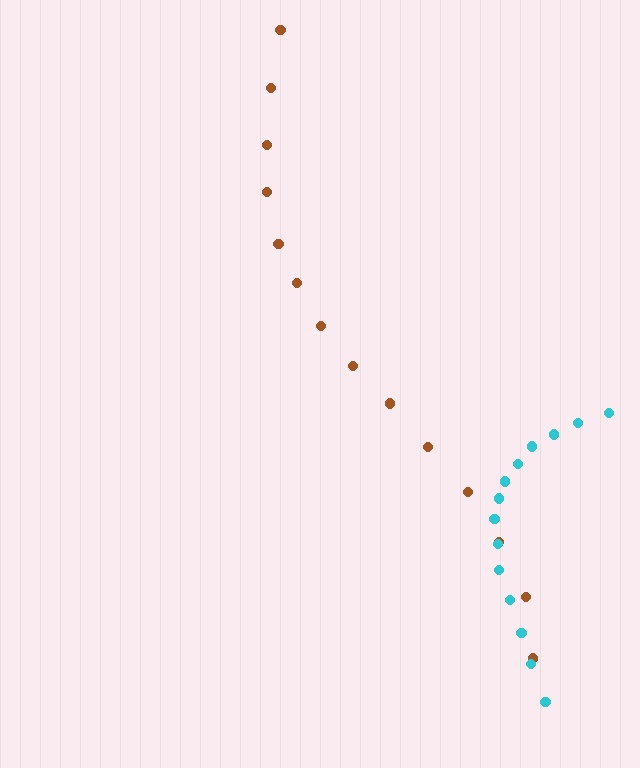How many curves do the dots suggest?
There are 2 distinct paths.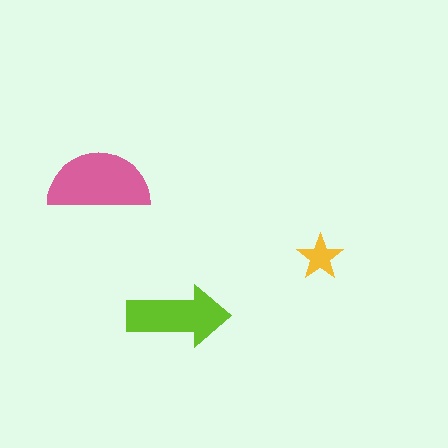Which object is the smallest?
The yellow star.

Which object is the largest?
The pink semicircle.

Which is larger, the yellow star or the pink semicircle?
The pink semicircle.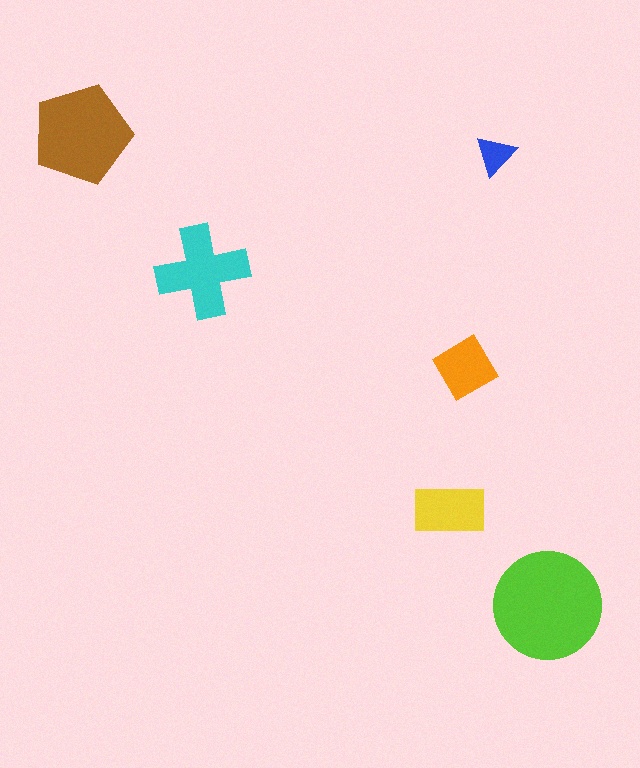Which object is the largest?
The lime circle.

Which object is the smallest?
The blue triangle.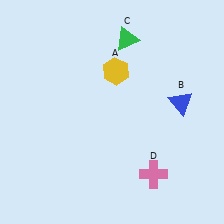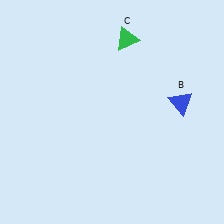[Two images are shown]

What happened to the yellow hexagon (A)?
The yellow hexagon (A) was removed in Image 2. It was in the top-right area of Image 1.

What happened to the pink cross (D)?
The pink cross (D) was removed in Image 2. It was in the bottom-right area of Image 1.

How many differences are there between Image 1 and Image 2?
There are 2 differences between the two images.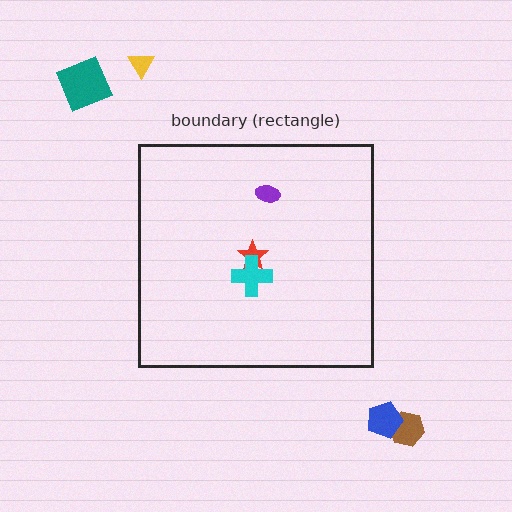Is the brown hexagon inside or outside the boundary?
Outside.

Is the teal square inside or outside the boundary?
Outside.